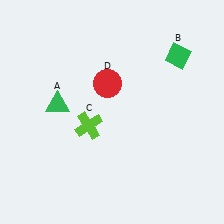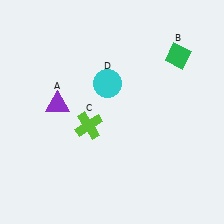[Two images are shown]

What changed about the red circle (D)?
In Image 1, D is red. In Image 2, it changed to cyan.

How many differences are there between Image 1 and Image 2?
There are 2 differences between the two images.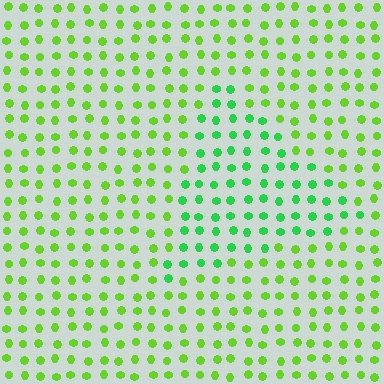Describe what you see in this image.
The image is filled with small lime elements in a uniform arrangement. A triangle-shaped region is visible where the elements are tinted to a slightly different hue, forming a subtle color boundary.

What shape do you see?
I see a triangle.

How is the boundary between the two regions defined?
The boundary is defined purely by a slight shift in hue (about 33 degrees). Spacing, size, and orientation are identical on both sides.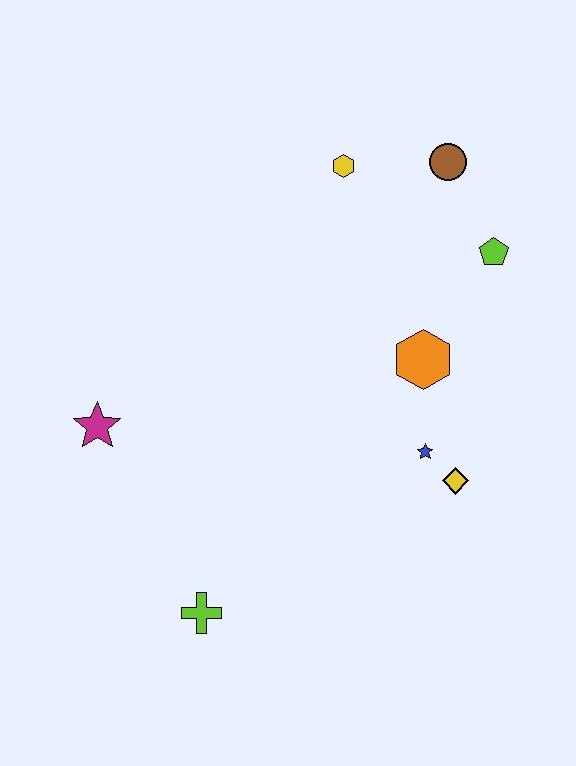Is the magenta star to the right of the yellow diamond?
No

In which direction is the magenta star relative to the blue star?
The magenta star is to the left of the blue star.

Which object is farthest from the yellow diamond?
The magenta star is farthest from the yellow diamond.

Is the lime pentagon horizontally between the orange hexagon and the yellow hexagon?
No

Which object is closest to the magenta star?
The lime cross is closest to the magenta star.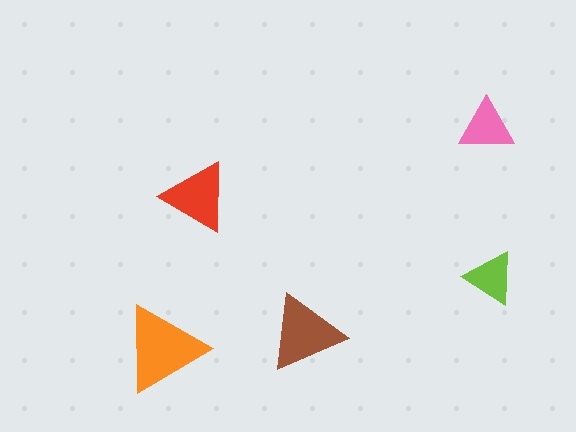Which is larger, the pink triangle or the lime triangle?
The pink one.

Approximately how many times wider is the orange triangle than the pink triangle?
About 1.5 times wider.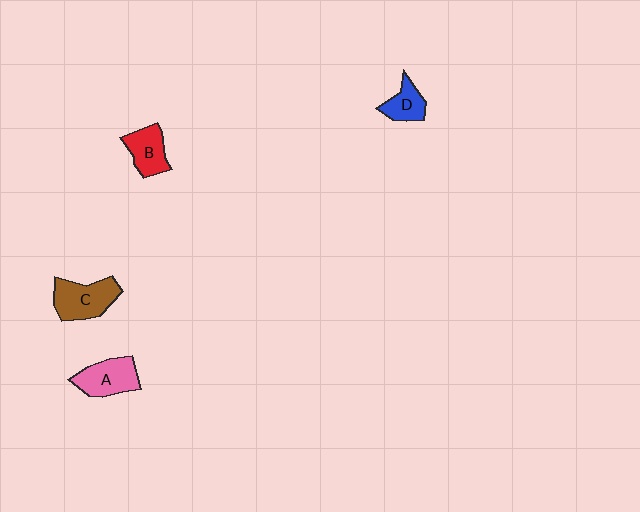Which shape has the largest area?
Shape C (brown).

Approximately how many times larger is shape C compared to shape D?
Approximately 1.8 times.